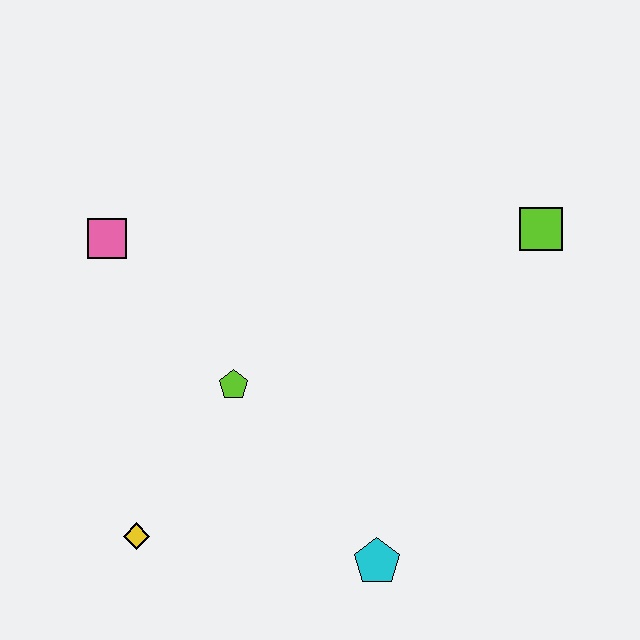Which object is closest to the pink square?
The lime pentagon is closest to the pink square.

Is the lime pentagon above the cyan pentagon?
Yes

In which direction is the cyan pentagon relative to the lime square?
The cyan pentagon is below the lime square.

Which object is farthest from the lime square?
The yellow diamond is farthest from the lime square.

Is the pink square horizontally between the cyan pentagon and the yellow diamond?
No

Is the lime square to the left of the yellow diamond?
No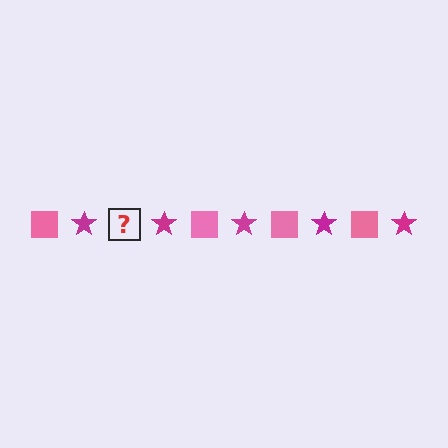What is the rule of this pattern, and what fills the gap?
The rule is that the pattern alternates between pink square and magenta star. The gap should be filled with a pink square.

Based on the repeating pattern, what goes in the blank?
The blank should be a pink square.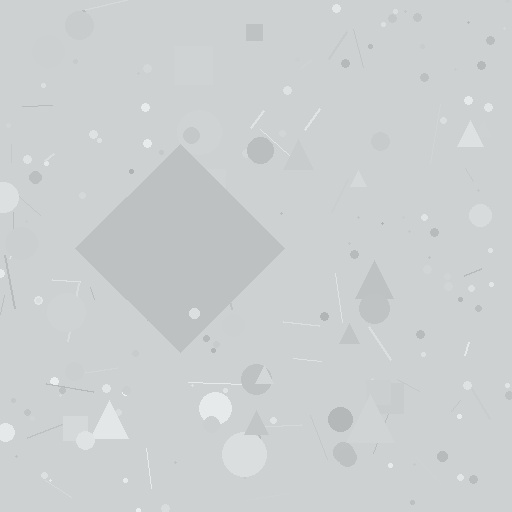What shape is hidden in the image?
A diamond is hidden in the image.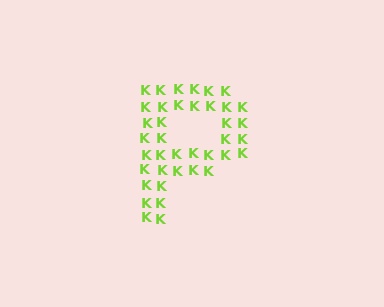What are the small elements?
The small elements are letter K's.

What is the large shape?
The large shape is the letter P.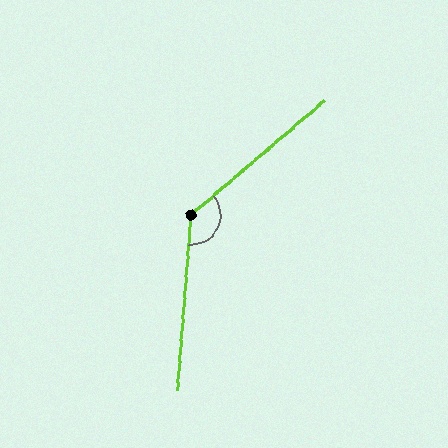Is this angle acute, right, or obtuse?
It is obtuse.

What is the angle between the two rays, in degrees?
Approximately 135 degrees.